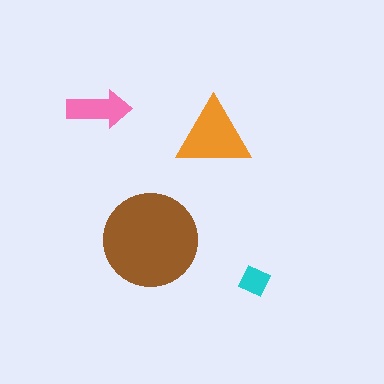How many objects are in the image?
There are 4 objects in the image.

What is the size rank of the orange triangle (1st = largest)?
2nd.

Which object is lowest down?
The cyan diamond is bottommost.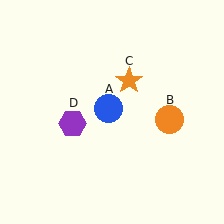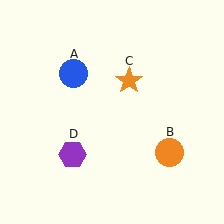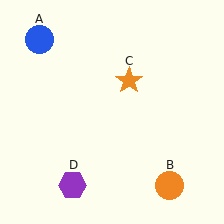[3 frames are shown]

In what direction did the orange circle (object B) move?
The orange circle (object B) moved down.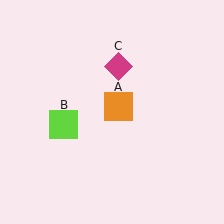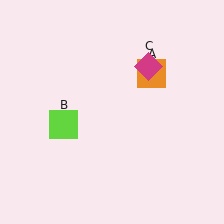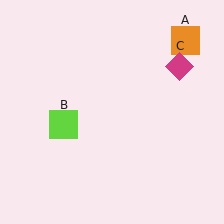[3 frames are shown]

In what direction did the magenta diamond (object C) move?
The magenta diamond (object C) moved right.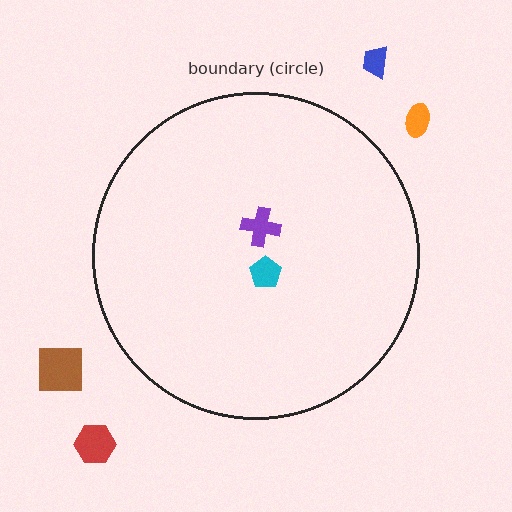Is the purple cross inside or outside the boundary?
Inside.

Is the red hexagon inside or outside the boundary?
Outside.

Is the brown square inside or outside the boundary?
Outside.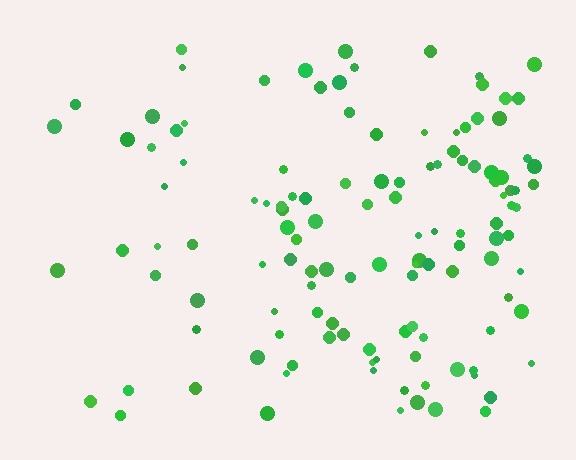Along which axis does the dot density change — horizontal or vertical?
Horizontal.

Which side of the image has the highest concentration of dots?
The right.